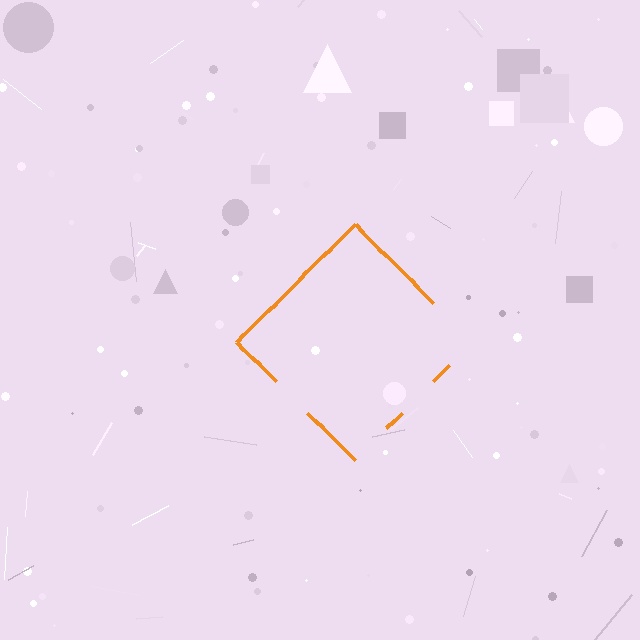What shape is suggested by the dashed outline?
The dashed outline suggests a diamond.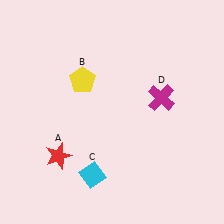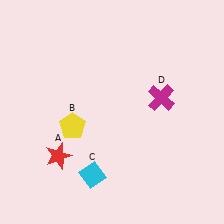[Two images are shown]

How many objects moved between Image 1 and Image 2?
1 object moved between the two images.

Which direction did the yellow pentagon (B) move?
The yellow pentagon (B) moved down.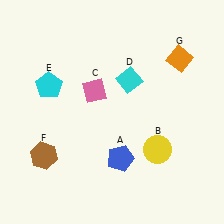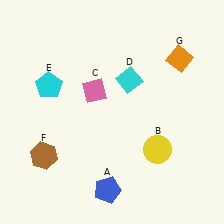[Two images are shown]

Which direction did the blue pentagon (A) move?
The blue pentagon (A) moved down.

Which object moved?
The blue pentagon (A) moved down.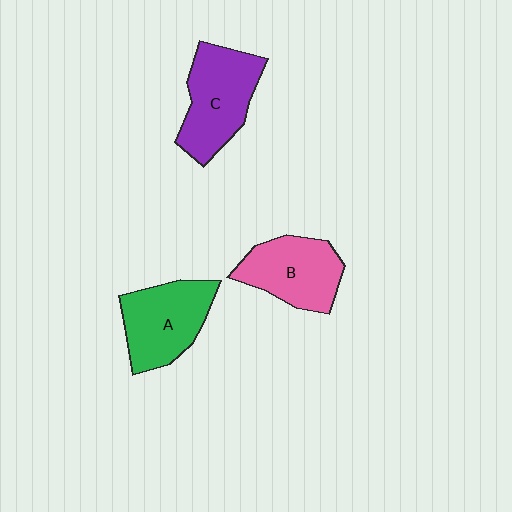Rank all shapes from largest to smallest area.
From largest to smallest: C (purple), A (green), B (pink).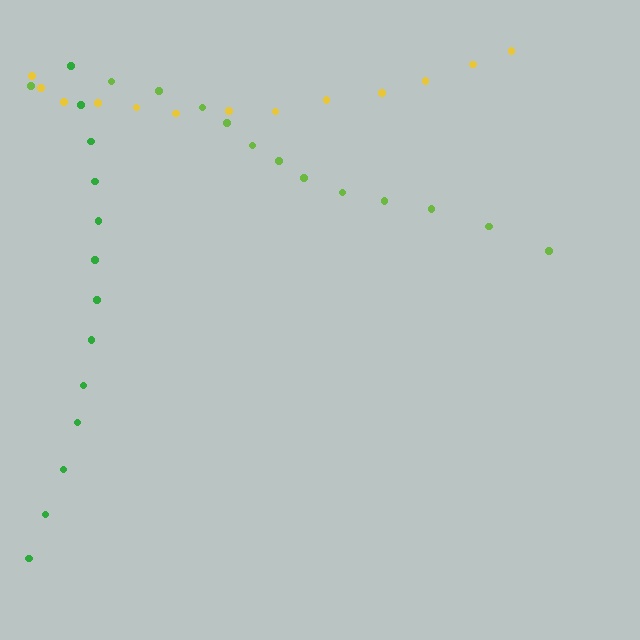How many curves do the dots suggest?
There are 3 distinct paths.